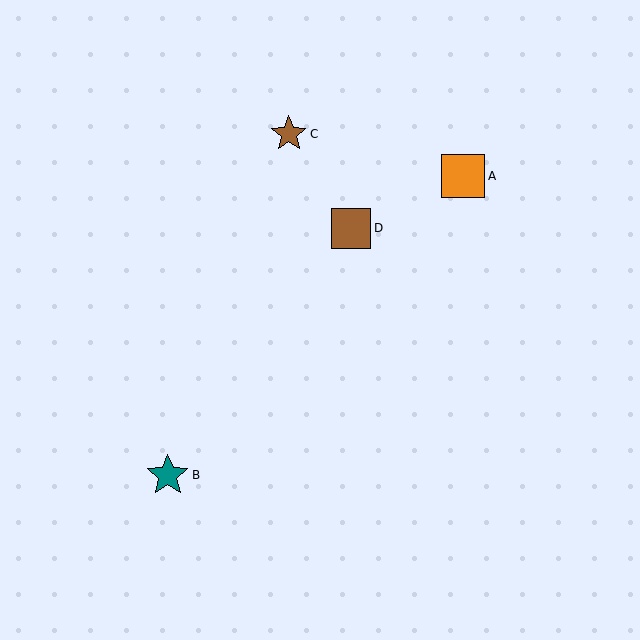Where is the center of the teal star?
The center of the teal star is at (168, 475).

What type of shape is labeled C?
Shape C is a brown star.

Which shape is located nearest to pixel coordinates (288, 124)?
The brown star (labeled C) at (289, 134) is nearest to that location.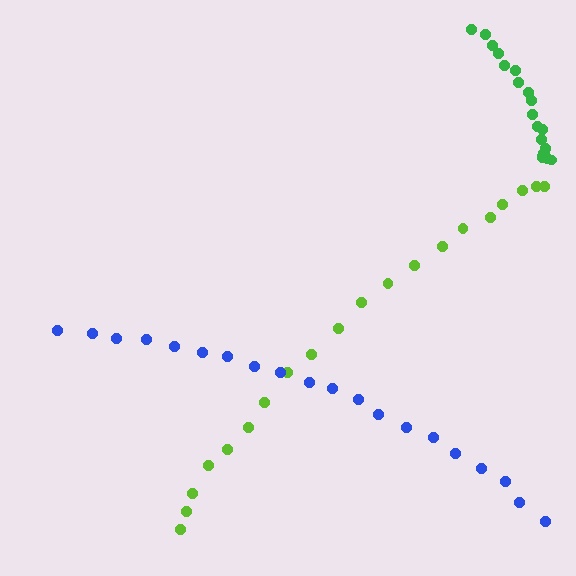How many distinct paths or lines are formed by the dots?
There are 3 distinct paths.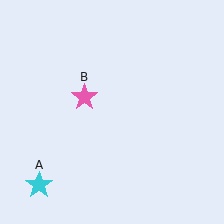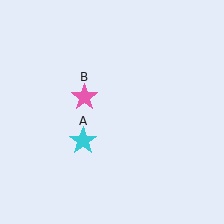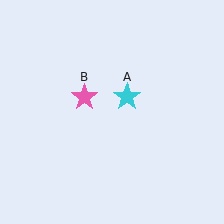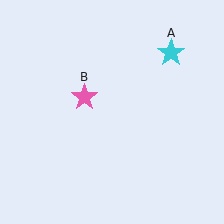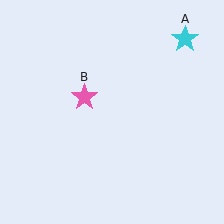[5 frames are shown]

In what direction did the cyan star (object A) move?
The cyan star (object A) moved up and to the right.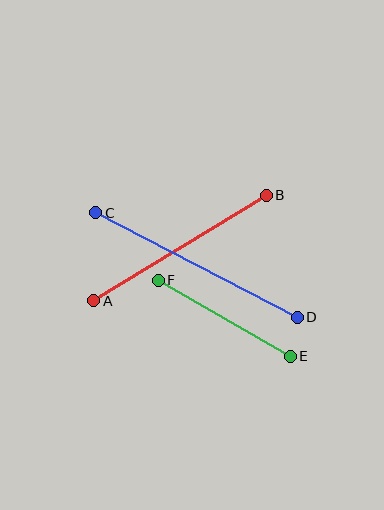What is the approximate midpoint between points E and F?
The midpoint is at approximately (224, 318) pixels.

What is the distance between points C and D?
The distance is approximately 227 pixels.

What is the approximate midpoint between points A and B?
The midpoint is at approximately (180, 248) pixels.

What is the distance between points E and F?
The distance is approximately 152 pixels.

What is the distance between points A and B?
The distance is approximately 202 pixels.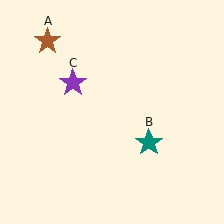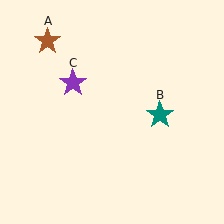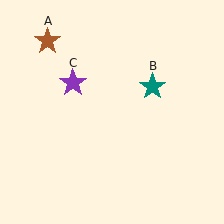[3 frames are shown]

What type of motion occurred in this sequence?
The teal star (object B) rotated counterclockwise around the center of the scene.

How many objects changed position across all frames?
1 object changed position: teal star (object B).